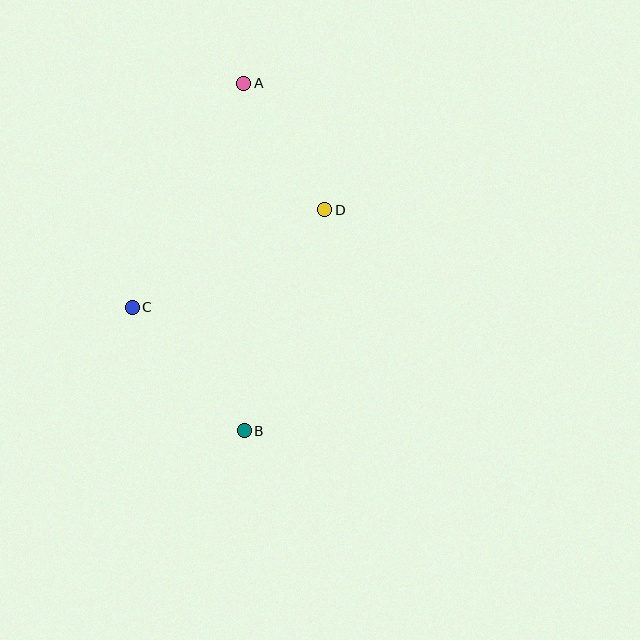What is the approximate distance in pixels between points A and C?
The distance between A and C is approximately 251 pixels.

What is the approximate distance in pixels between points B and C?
The distance between B and C is approximately 167 pixels.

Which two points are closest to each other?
Points A and D are closest to each other.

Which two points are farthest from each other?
Points A and B are farthest from each other.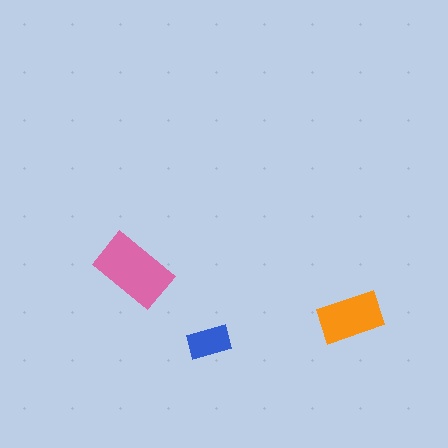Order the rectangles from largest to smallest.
the pink one, the orange one, the blue one.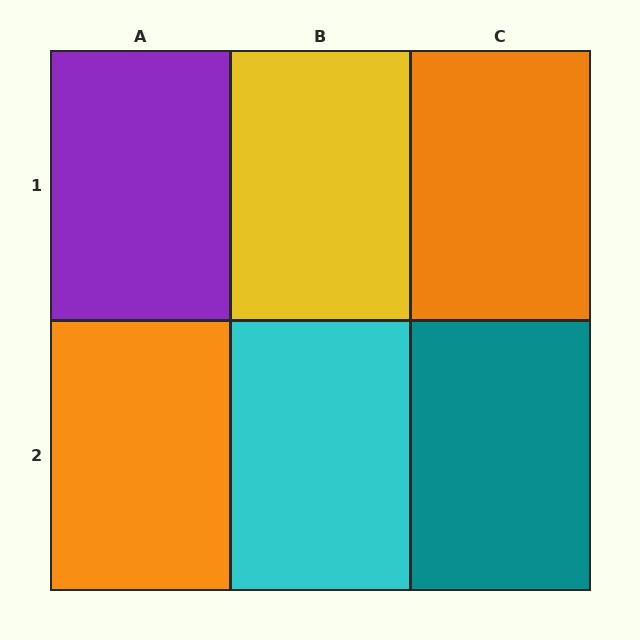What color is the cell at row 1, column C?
Orange.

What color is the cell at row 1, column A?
Purple.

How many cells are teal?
1 cell is teal.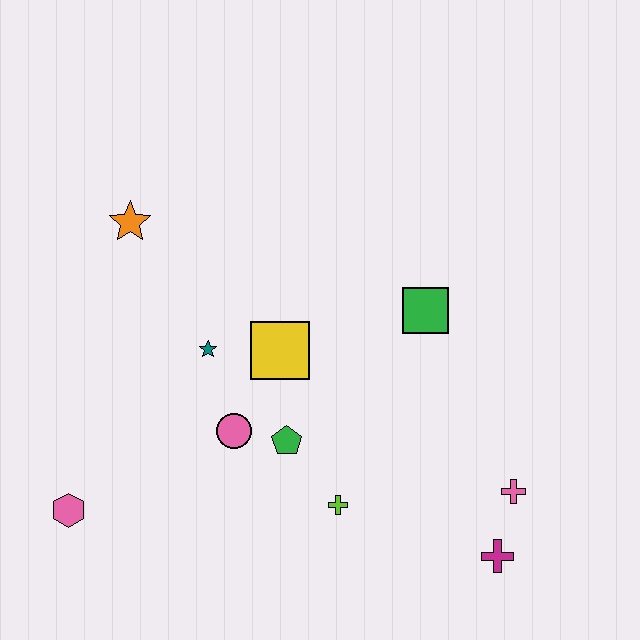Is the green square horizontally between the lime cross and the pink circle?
No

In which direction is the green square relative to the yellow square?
The green square is to the right of the yellow square.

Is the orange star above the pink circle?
Yes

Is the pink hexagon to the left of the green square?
Yes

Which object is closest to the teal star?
The yellow square is closest to the teal star.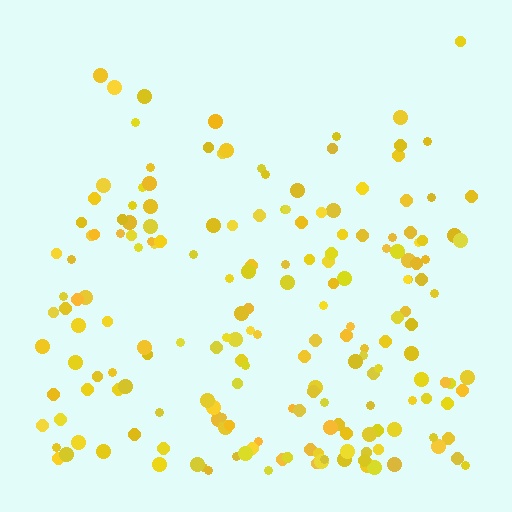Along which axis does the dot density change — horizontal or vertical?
Vertical.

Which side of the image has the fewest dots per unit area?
The top.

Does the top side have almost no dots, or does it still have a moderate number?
Still a moderate number, just noticeably fewer than the bottom.